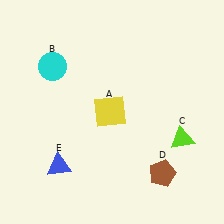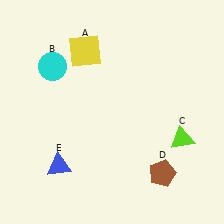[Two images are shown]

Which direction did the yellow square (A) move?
The yellow square (A) moved up.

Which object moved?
The yellow square (A) moved up.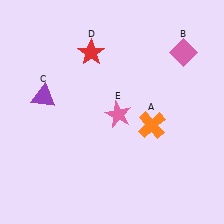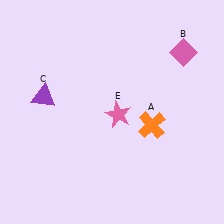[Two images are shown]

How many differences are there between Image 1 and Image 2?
There is 1 difference between the two images.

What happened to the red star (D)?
The red star (D) was removed in Image 2. It was in the top-left area of Image 1.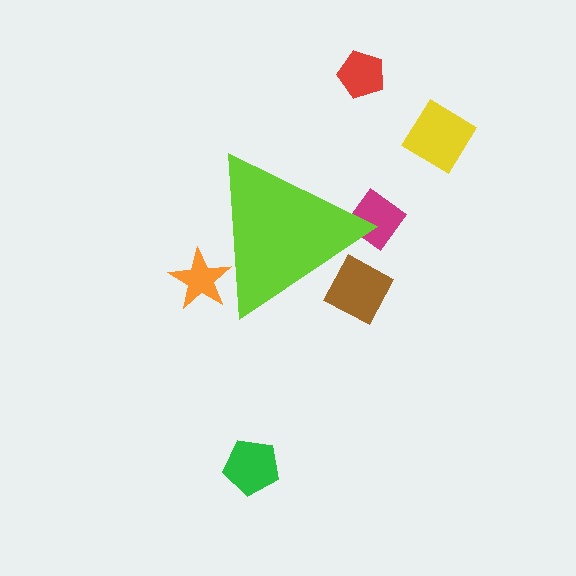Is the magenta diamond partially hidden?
Yes, the magenta diamond is partially hidden behind the lime triangle.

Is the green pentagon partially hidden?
No, the green pentagon is fully visible.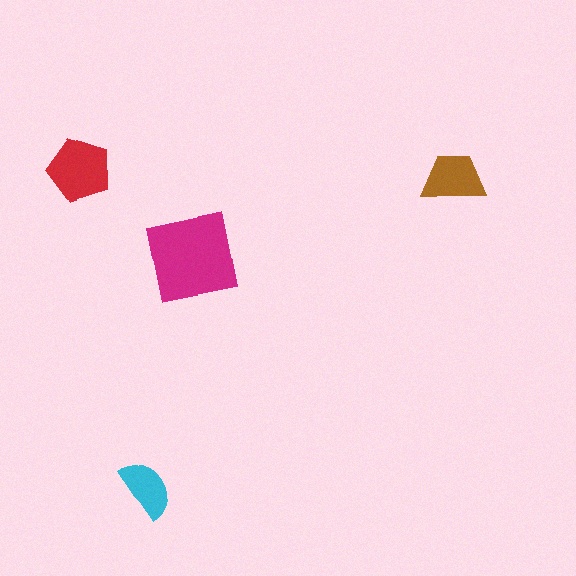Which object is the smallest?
The cyan semicircle.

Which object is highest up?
The red pentagon is topmost.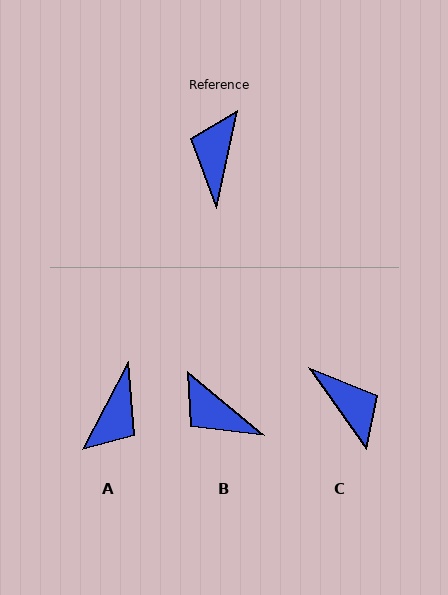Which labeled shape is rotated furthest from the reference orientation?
A, about 165 degrees away.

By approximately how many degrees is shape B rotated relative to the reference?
Approximately 62 degrees counter-clockwise.